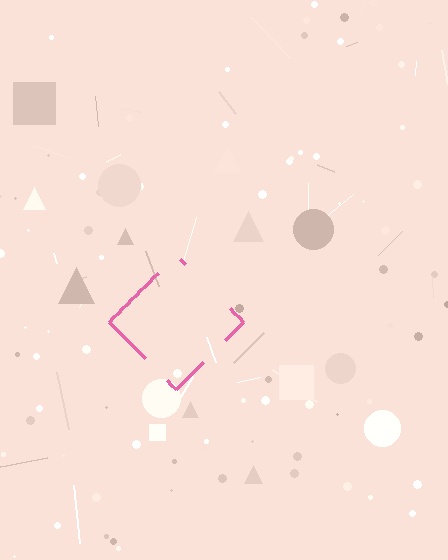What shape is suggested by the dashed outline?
The dashed outline suggests a diamond.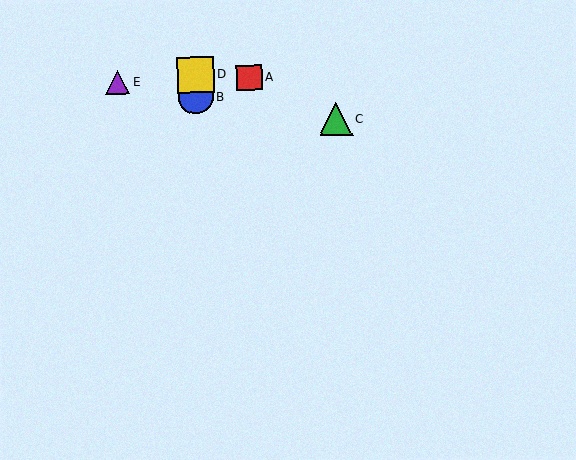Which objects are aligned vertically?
Objects B, D are aligned vertically.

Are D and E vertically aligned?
No, D is at x≈196 and E is at x≈118.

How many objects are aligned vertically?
2 objects (B, D) are aligned vertically.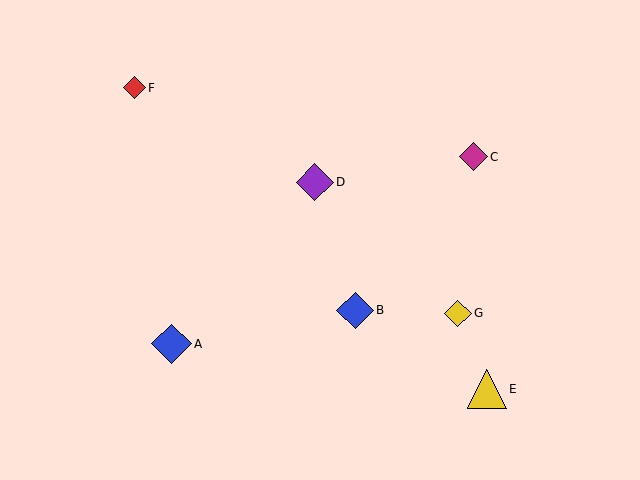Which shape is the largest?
The blue diamond (labeled A) is the largest.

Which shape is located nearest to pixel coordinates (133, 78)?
The red diamond (labeled F) at (134, 88) is nearest to that location.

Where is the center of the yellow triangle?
The center of the yellow triangle is at (487, 389).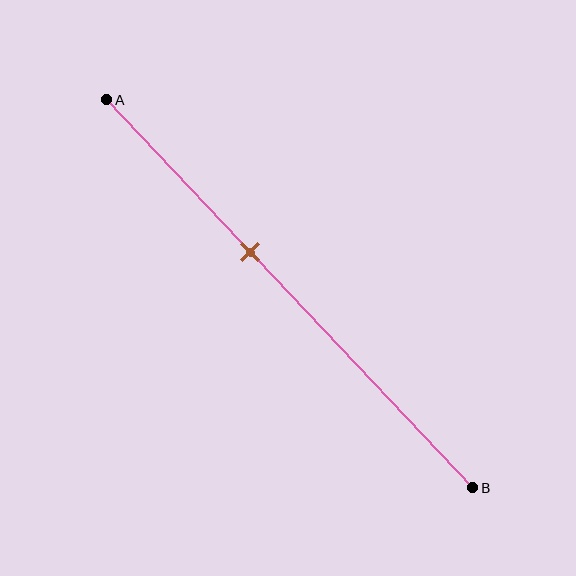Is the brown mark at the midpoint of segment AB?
No, the mark is at about 40% from A, not at the 50% midpoint.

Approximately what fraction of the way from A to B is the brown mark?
The brown mark is approximately 40% of the way from A to B.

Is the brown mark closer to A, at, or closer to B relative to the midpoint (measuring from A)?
The brown mark is closer to point A than the midpoint of segment AB.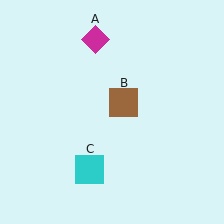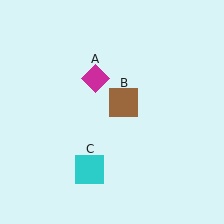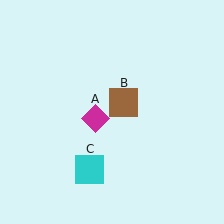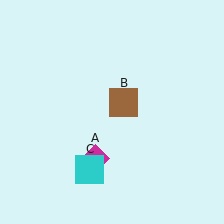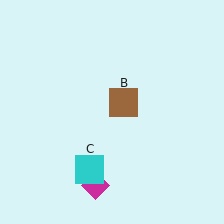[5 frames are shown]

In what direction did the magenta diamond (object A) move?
The magenta diamond (object A) moved down.